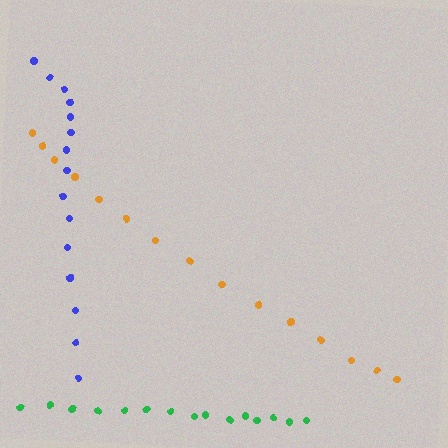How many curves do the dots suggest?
There are 3 distinct paths.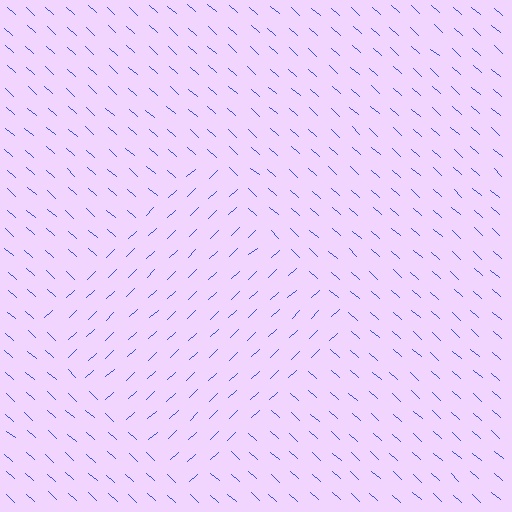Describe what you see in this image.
The image is filled with small blue line segments. A diamond region in the image has lines oriented differently from the surrounding lines, creating a visible texture boundary.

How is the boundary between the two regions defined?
The boundary is defined purely by a change in line orientation (approximately 84 degrees difference). All lines are the same color and thickness.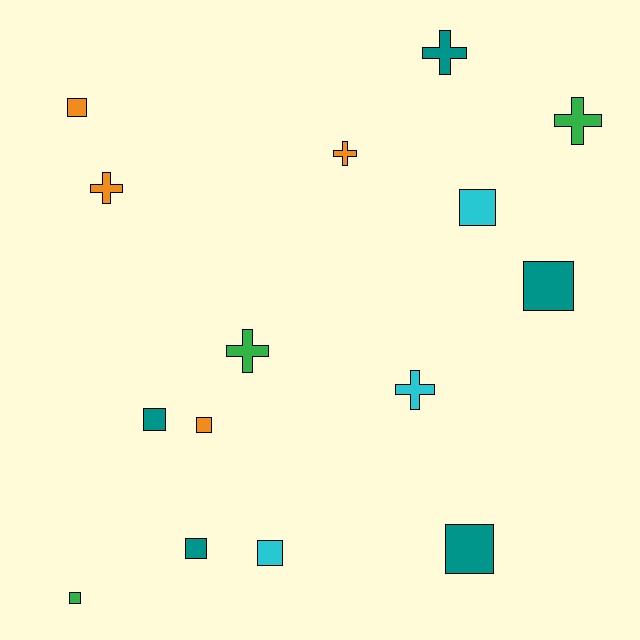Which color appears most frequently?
Teal, with 5 objects.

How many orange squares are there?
There are 2 orange squares.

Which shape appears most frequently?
Square, with 9 objects.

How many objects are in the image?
There are 15 objects.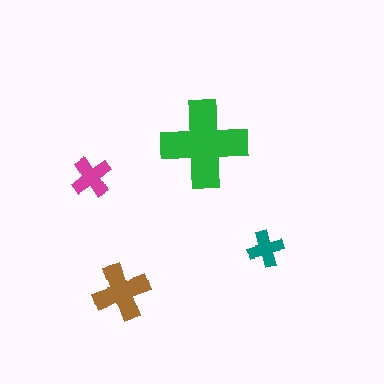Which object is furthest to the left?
The magenta cross is leftmost.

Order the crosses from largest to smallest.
the green one, the brown one, the magenta one, the teal one.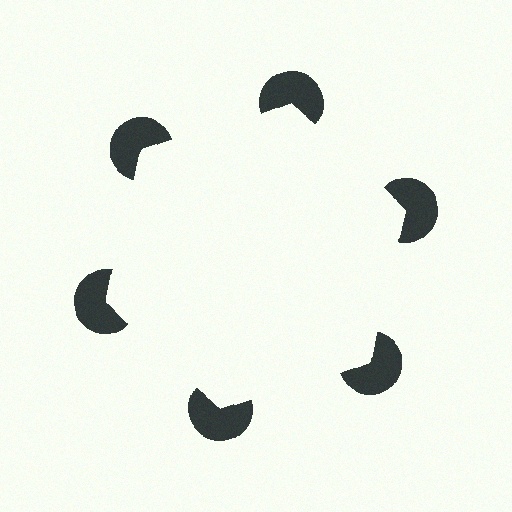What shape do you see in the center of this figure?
An illusory hexagon — its edges are inferred from the aligned wedge cuts in the pac-man discs, not physically drawn.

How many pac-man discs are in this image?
There are 6 — one at each vertex of the illusory hexagon.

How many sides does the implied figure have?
6 sides.